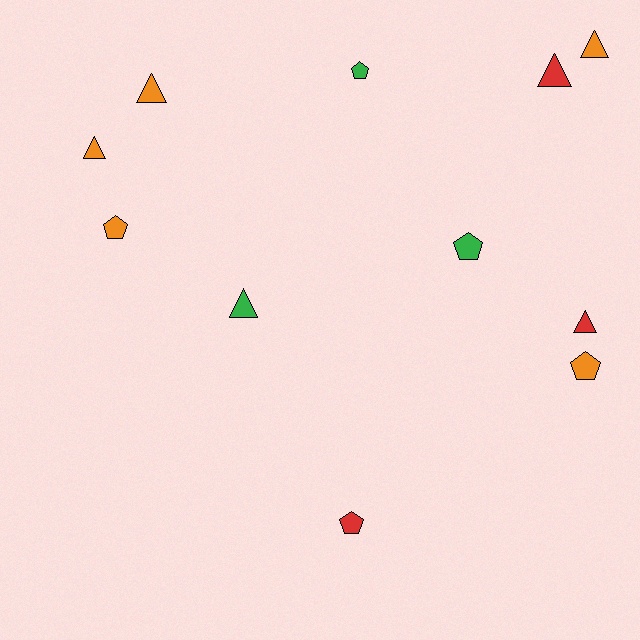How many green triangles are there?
There is 1 green triangle.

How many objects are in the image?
There are 11 objects.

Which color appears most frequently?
Orange, with 5 objects.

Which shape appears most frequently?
Triangle, with 6 objects.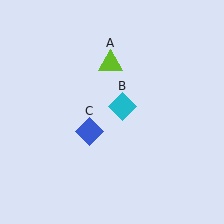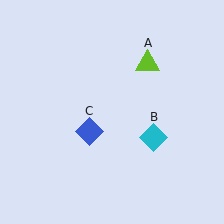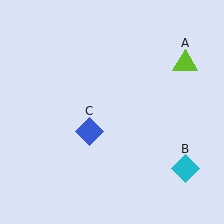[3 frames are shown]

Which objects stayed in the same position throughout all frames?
Blue diamond (object C) remained stationary.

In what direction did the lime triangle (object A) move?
The lime triangle (object A) moved right.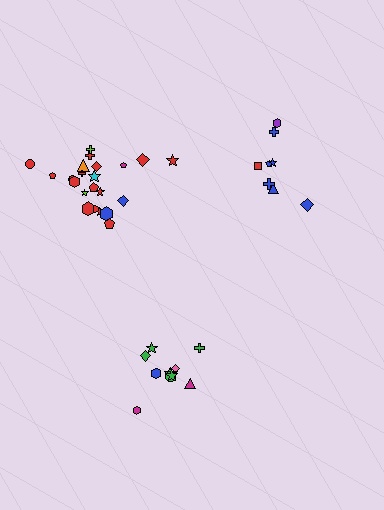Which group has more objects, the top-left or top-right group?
The top-left group.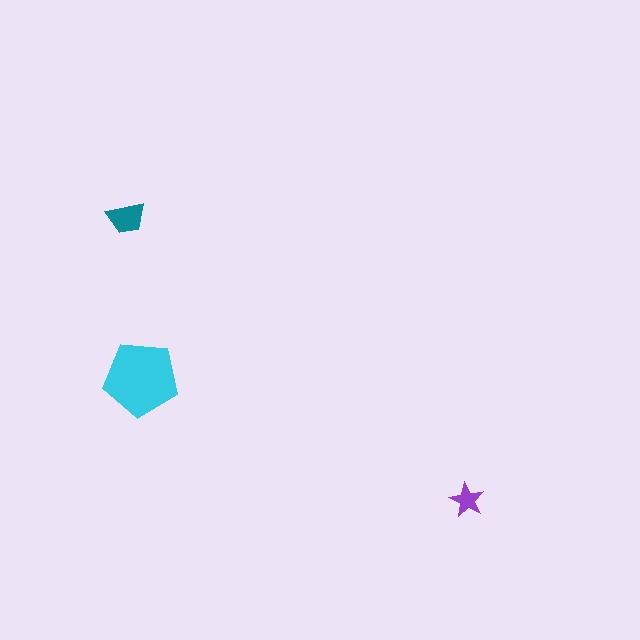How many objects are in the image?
There are 3 objects in the image.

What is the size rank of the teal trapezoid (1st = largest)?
2nd.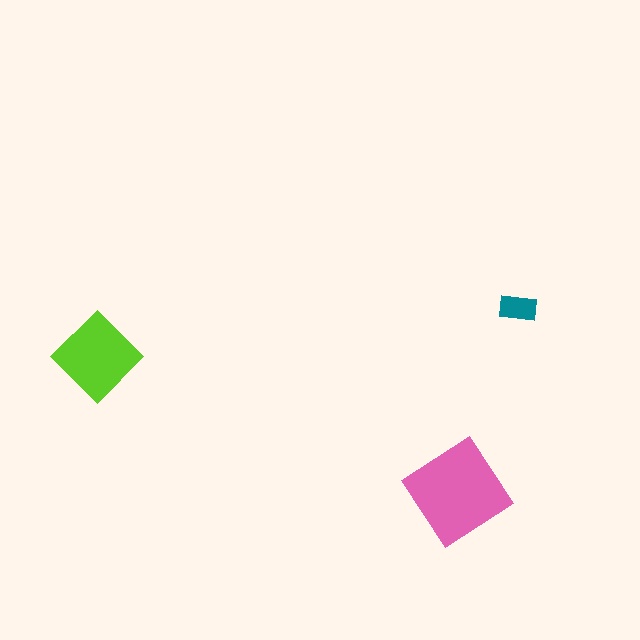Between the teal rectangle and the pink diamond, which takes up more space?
The pink diamond.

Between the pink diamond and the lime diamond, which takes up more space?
The pink diamond.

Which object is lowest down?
The pink diamond is bottommost.